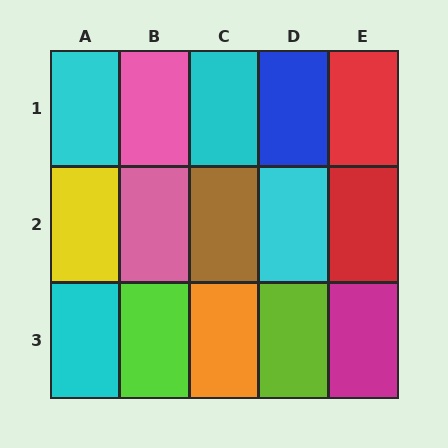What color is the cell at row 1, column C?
Cyan.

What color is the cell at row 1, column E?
Red.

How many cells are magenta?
1 cell is magenta.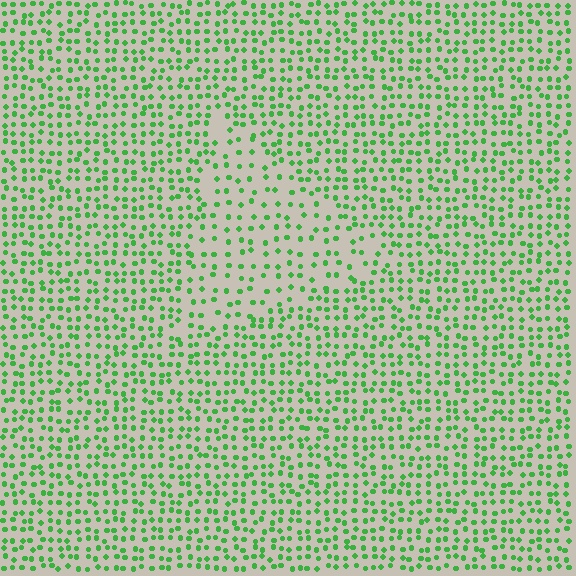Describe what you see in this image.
The image contains small green elements arranged at two different densities. A triangle-shaped region is visible where the elements are less densely packed than the surrounding area.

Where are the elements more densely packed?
The elements are more densely packed outside the triangle boundary.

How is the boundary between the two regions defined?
The boundary is defined by a change in element density (approximately 1.8x ratio). All elements are the same color, size, and shape.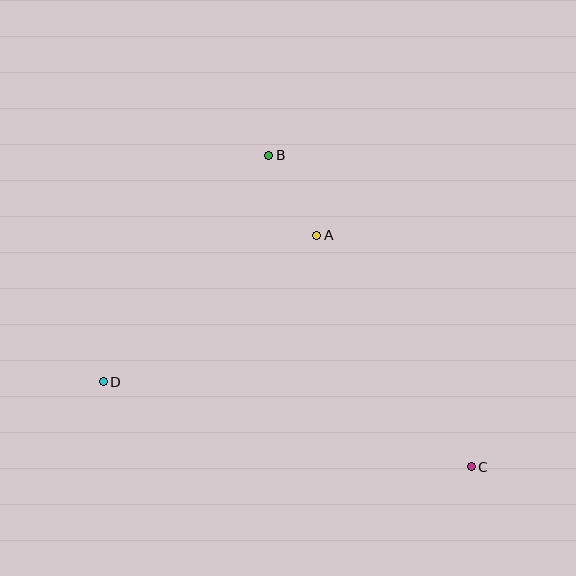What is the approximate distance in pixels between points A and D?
The distance between A and D is approximately 259 pixels.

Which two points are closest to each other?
Points A and B are closest to each other.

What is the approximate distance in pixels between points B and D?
The distance between B and D is approximately 280 pixels.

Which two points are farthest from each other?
Points C and D are farthest from each other.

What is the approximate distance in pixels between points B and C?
The distance between B and C is approximately 371 pixels.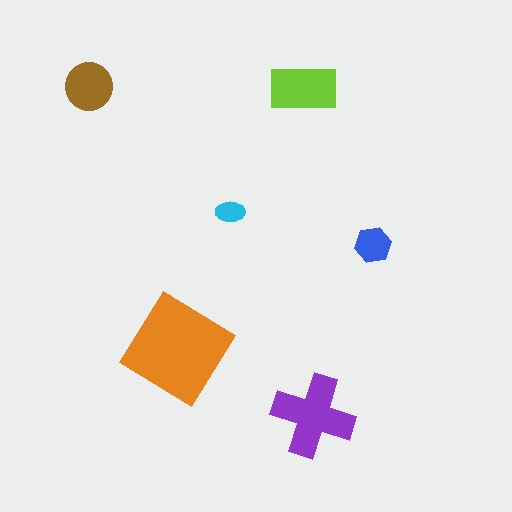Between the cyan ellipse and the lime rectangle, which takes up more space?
The lime rectangle.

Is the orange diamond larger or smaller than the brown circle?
Larger.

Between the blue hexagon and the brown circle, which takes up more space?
The brown circle.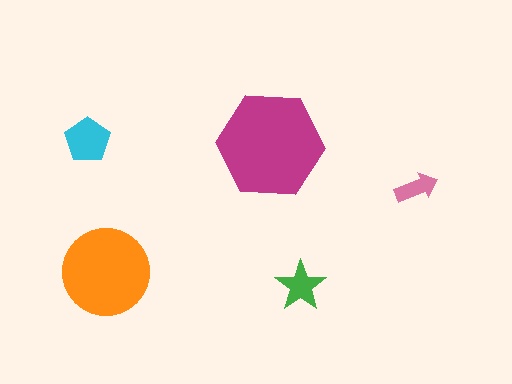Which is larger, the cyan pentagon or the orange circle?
The orange circle.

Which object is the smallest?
The pink arrow.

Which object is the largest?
The magenta hexagon.